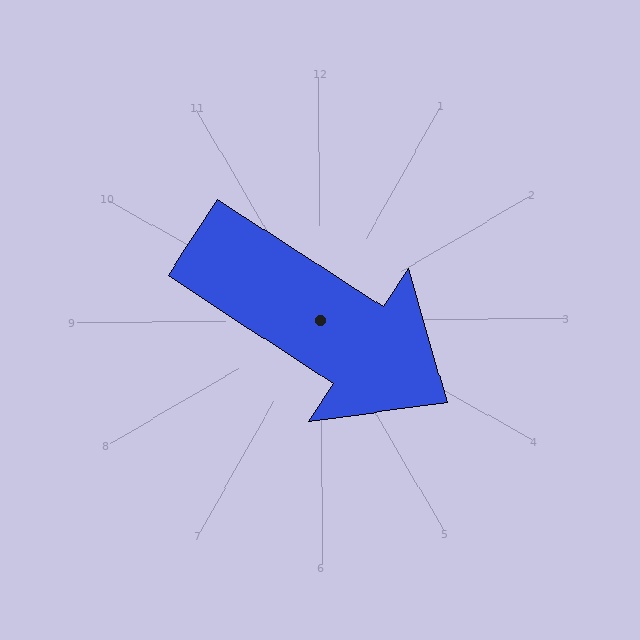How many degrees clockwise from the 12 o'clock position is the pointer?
Approximately 124 degrees.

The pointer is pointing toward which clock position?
Roughly 4 o'clock.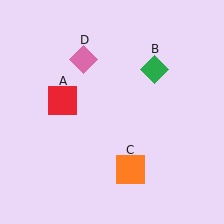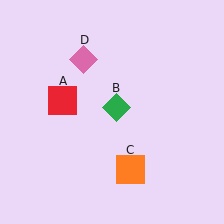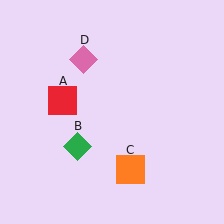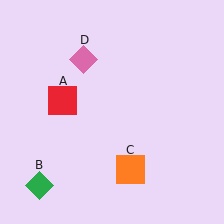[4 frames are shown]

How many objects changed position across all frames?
1 object changed position: green diamond (object B).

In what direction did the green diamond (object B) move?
The green diamond (object B) moved down and to the left.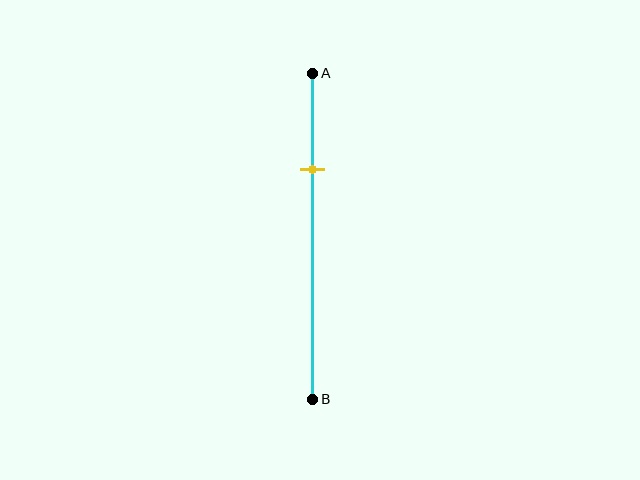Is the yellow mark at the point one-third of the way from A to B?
No, the mark is at about 30% from A, not at the 33% one-third point.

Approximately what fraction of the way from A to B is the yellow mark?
The yellow mark is approximately 30% of the way from A to B.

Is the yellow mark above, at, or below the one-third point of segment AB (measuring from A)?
The yellow mark is above the one-third point of segment AB.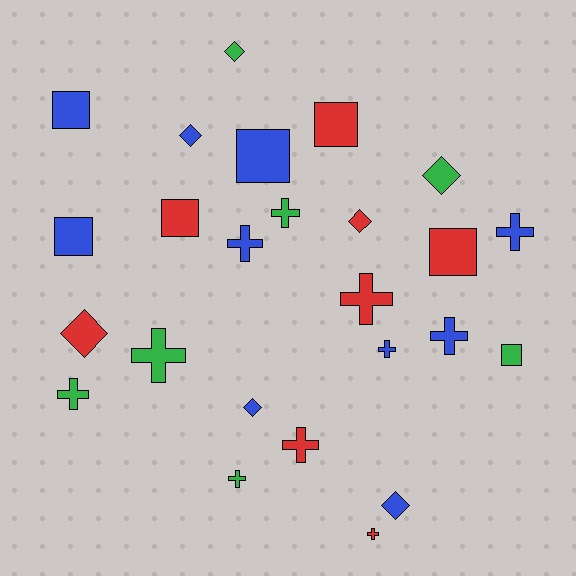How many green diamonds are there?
There are 2 green diamonds.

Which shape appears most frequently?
Cross, with 11 objects.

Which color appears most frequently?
Blue, with 10 objects.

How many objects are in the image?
There are 25 objects.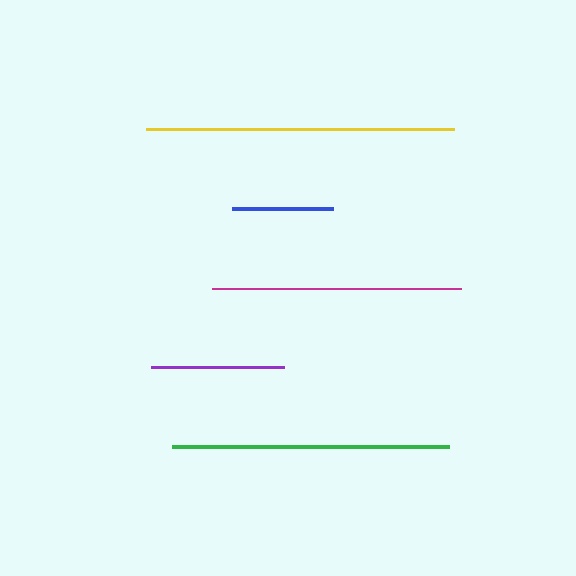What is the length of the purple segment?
The purple segment is approximately 133 pixels long.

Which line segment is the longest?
The yellow line is the longest at approximately 308 pixels.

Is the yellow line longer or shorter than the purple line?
The yellow line is longer than the purple line.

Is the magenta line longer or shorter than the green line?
The green line is longer than the magenta line.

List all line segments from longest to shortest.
From longest to shortest: yellow, green, magenta, purple, blue.